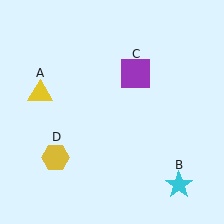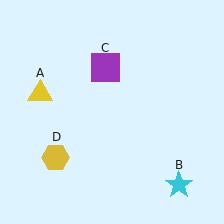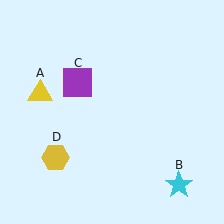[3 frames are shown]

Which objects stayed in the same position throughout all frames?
Yellow triangle (object A) and cyan star (object B) and yellow hexagon (object D) remained stationary.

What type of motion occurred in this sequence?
The purple square (object C) rotated counterclockwise around the center of the scene.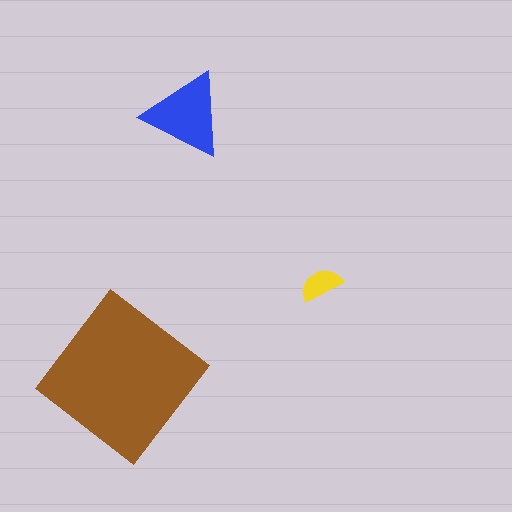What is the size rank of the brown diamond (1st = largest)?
1st.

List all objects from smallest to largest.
The yellow semicircle, the blue triangle, the brown diamond.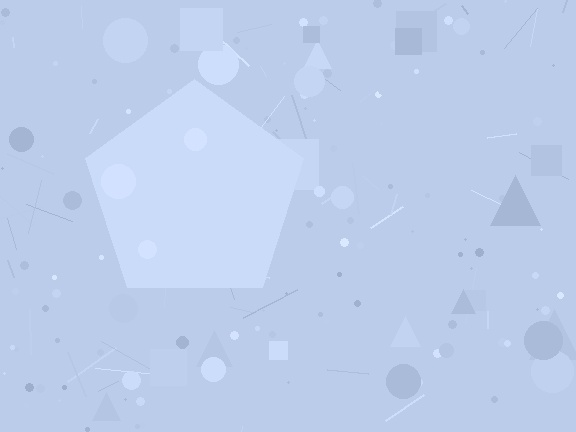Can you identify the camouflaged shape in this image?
The camouflaged shape is a pentagon.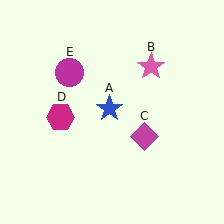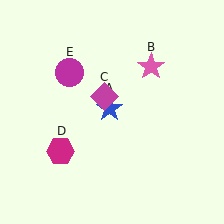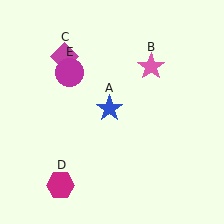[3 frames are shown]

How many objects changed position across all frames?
2 objects changed position: magenta diamond (object C), magenta hexagon (object D).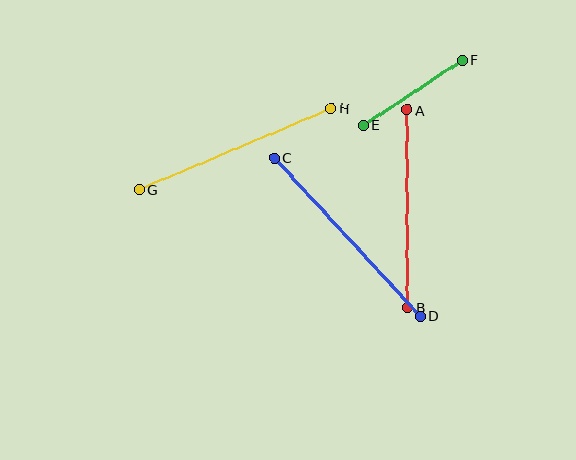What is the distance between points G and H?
The distance is approximately 208 pixels.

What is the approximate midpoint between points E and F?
The midpoint is at approximately (412, 93) pixels.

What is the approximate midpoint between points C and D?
The midpoint is at approximately (347, 237) pixels.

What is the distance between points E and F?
The distance is approximately 118 pixels.